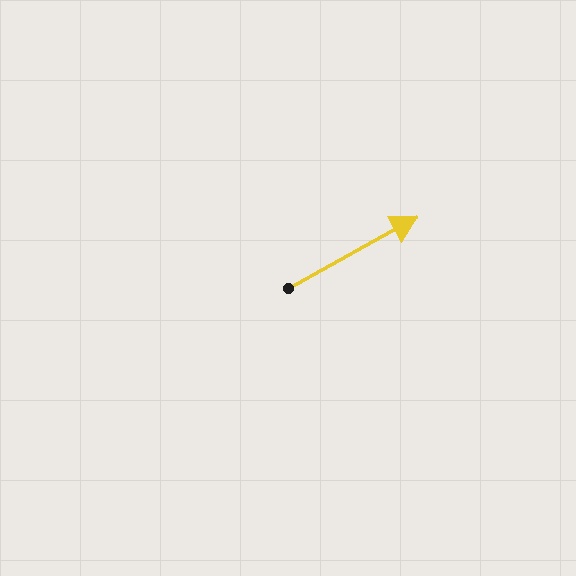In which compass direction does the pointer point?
Northeast.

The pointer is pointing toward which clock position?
Roughly 2 o'clock.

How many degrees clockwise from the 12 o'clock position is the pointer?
Approximately 61 degrees.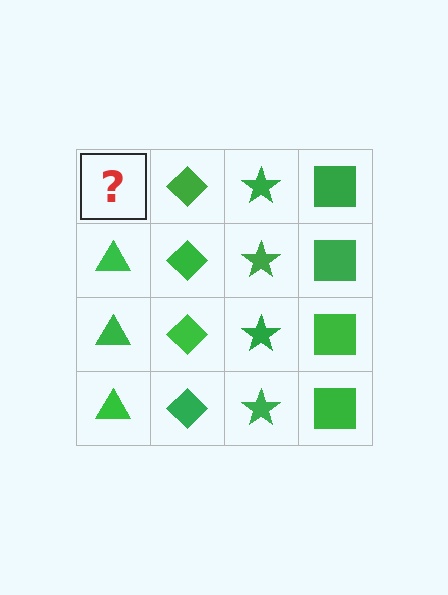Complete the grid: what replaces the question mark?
The question mark should be replaced with a green triangle.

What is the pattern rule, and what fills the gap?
The rule is that each column has a consistent shape. The gap should be filled with a green triangle.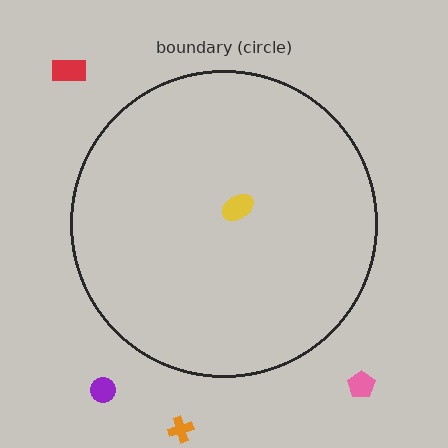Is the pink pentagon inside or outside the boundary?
Outside.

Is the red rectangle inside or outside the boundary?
Outside.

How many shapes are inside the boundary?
1 inside, 4 outside.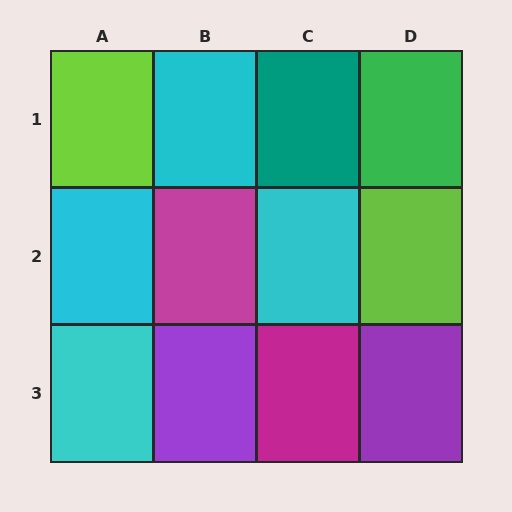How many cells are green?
1 cell is green.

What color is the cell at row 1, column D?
Green.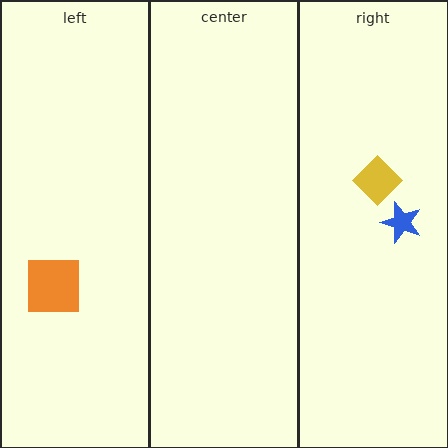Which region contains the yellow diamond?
The right region.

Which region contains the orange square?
The left region.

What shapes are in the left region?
The orange square.